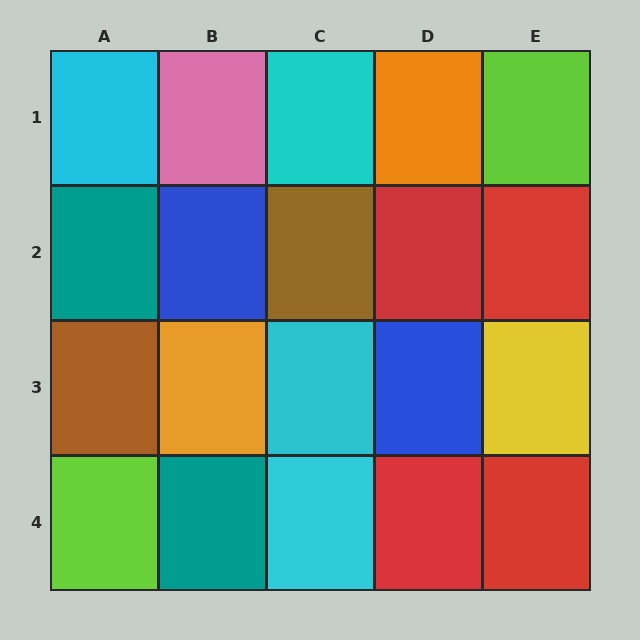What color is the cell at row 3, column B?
Orange.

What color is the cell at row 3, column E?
Yellow.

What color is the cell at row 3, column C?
Cyan.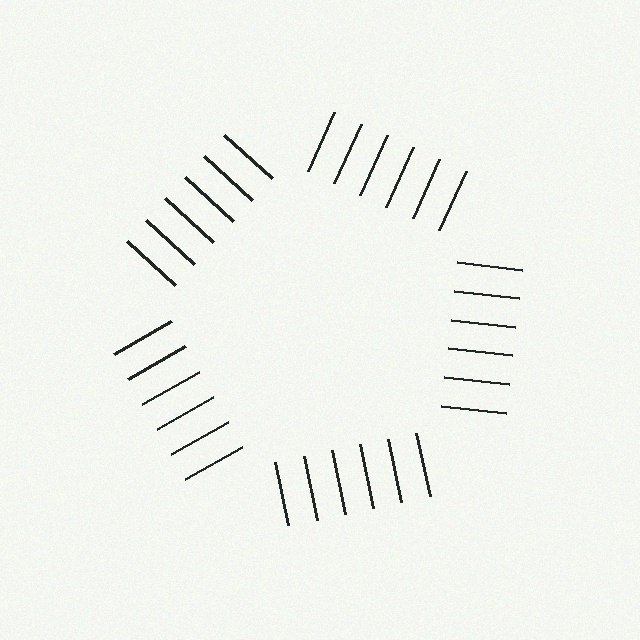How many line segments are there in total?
30 — 6 along each of the 5 edges.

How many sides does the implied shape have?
5 sides — the line-ends trace a pentagon.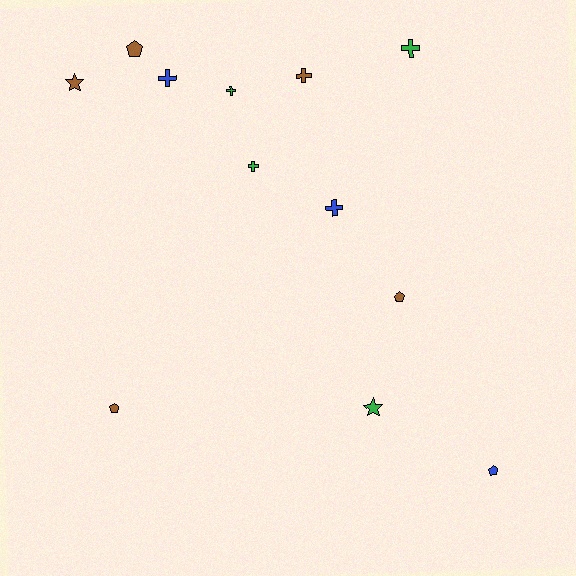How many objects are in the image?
There are 12 objects.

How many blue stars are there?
There are no blue stars.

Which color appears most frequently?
Brown, with 5 objects.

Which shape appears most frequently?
Cross, with 6 objects.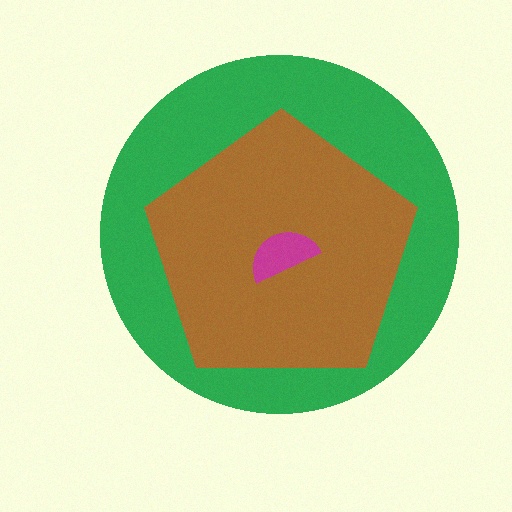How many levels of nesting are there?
3.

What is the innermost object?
The magenta semicircle.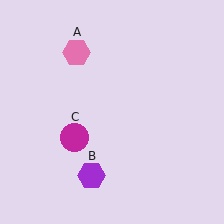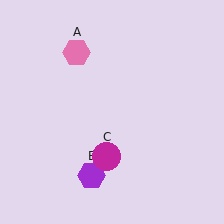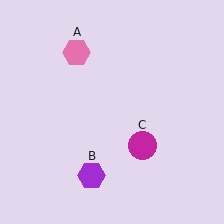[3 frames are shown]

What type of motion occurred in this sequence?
The magenta circle (object C) rotated counterclockwise around the center of the scene.